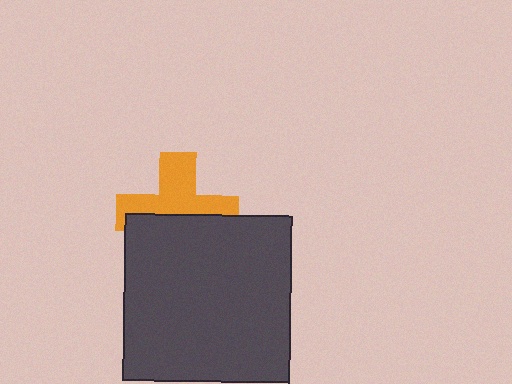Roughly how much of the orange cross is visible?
About half of it is visible (roughly 54%).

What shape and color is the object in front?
The object in front is a dark gray square.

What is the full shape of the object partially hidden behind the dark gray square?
The partially hidden object is an orange cross.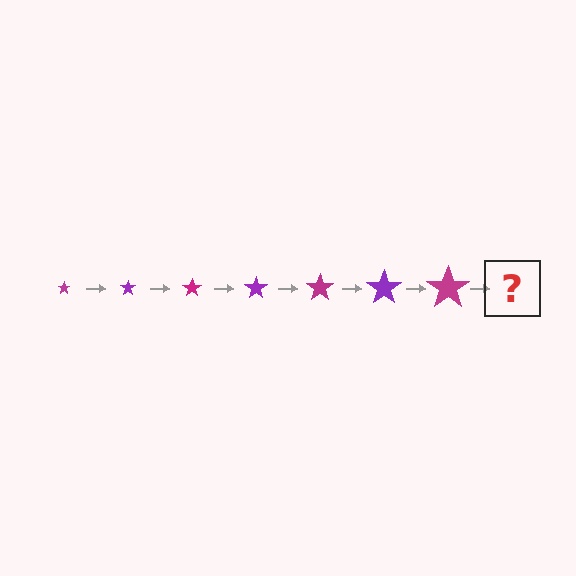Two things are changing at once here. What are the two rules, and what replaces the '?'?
The two rules are that the star grows larger each step and the color cycles through magenta and purple. The '?' should be a purple star, larger than the previous one.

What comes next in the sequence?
The next element should be a purple star, larger than the previous one.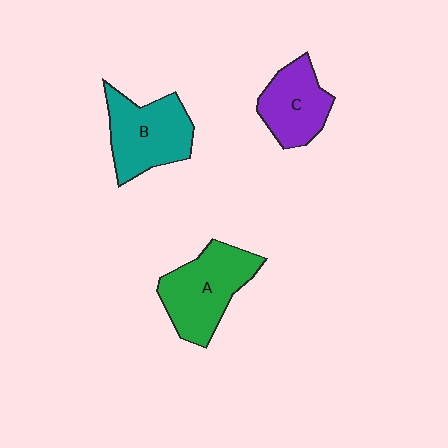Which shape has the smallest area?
Shape C (purple).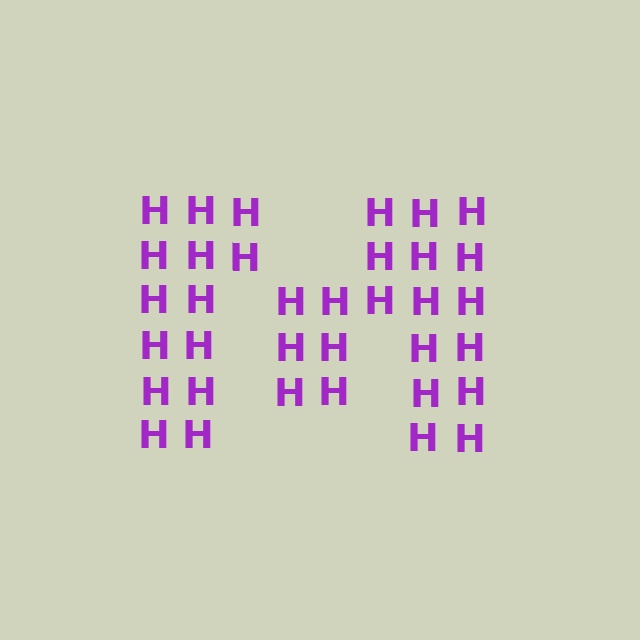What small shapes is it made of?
It is made of small letter H's.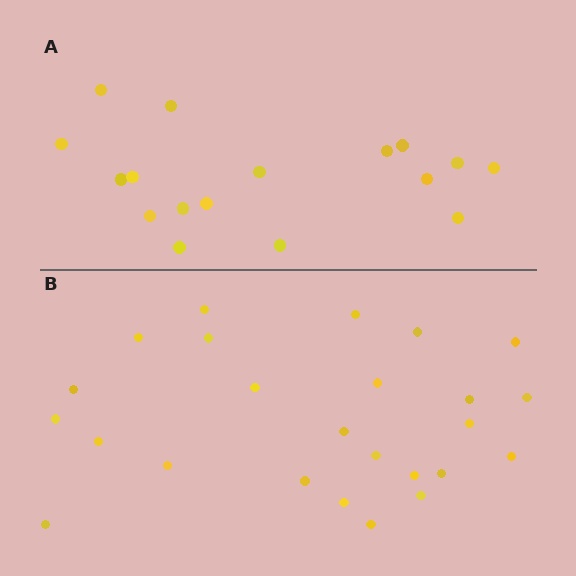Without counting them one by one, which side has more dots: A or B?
Region B (the bottom region) has more dots.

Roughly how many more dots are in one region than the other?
Region B has roughly 8 or so more dots than region A.